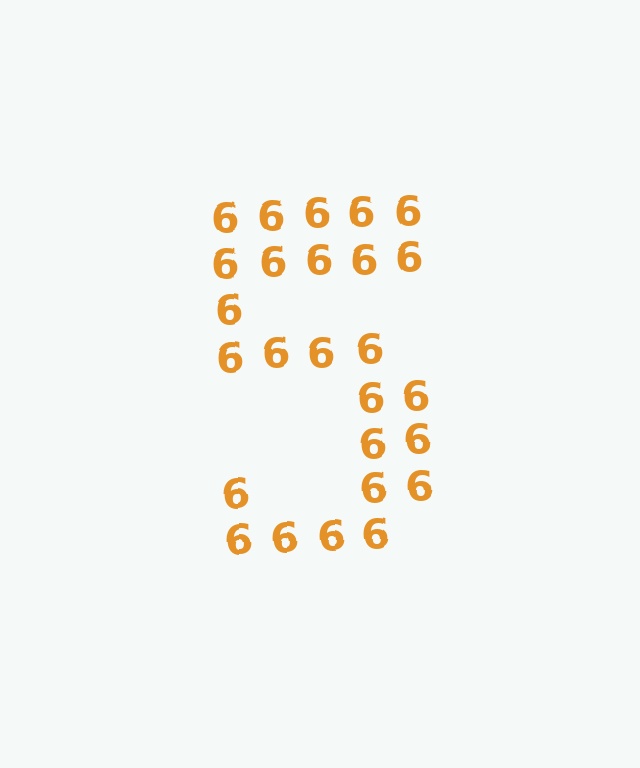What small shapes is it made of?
It is made of small digit 6's.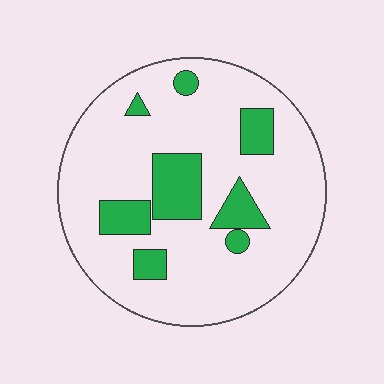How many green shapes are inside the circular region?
8.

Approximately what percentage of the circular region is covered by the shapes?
Approximately 20%.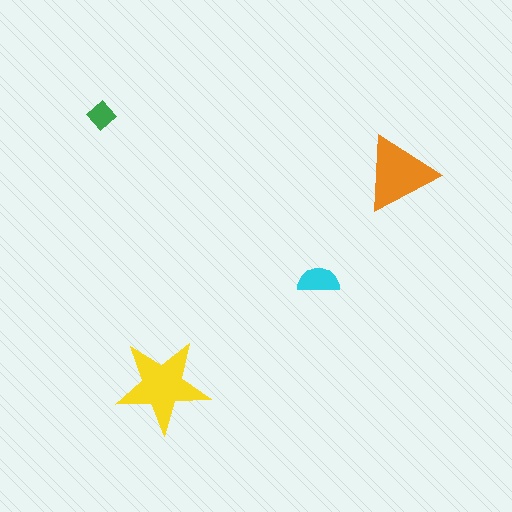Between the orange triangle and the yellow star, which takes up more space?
The yellow star.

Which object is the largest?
The yellow star.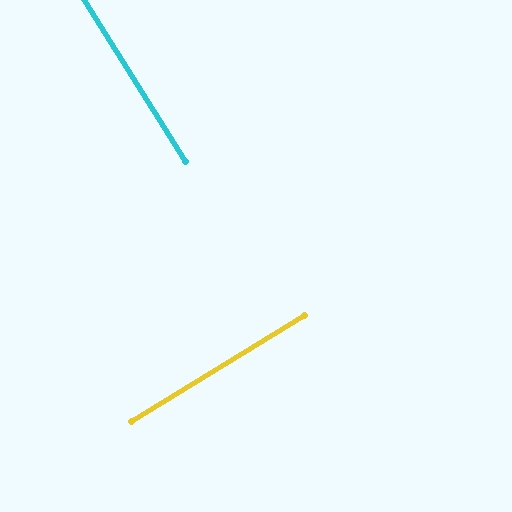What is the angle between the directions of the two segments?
Approximately 89 degrees.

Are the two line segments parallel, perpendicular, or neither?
Perpendicular — they meet at approximately 89°.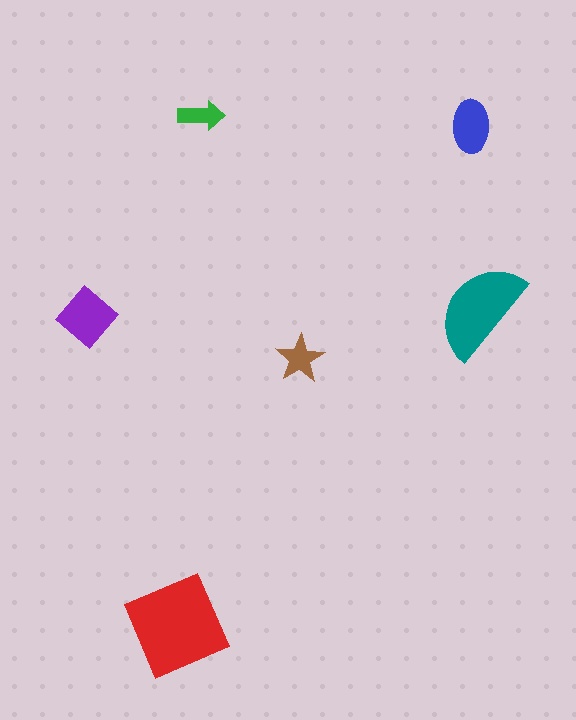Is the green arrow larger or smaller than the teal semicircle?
Smaller.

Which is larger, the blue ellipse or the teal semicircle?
The teal semicircle.